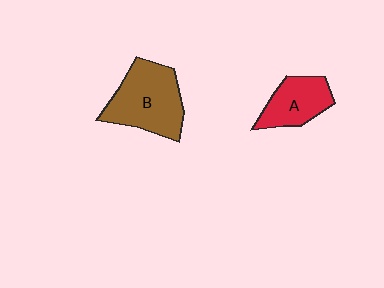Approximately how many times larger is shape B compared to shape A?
Approximately 1.6 times.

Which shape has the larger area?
Shape B (brown).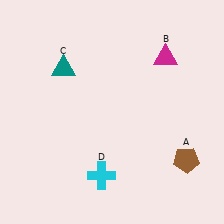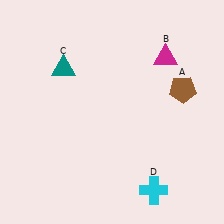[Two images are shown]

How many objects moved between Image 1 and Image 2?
2 objects moved between the two images.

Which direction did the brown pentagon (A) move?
The brown pentagon (A) moved up.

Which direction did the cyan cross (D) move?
The cyan cross (D) moved right.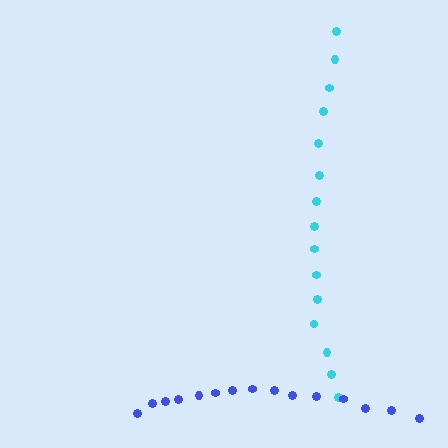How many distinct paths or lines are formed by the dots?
There are 2 distinct paths.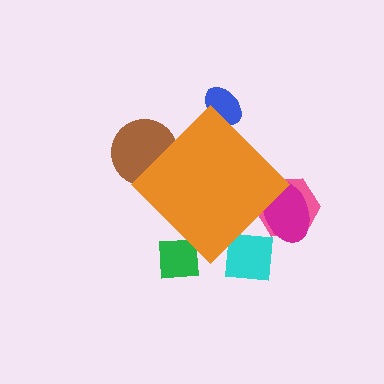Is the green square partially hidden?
Yes, the green square is partially hidden behind the orange diamond.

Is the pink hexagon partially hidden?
Yes, the pink hexagon is partially hidden behind the orange diamond.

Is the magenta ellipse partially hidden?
Yes, the magenta ellipse is partially hidden behind the orange diamond.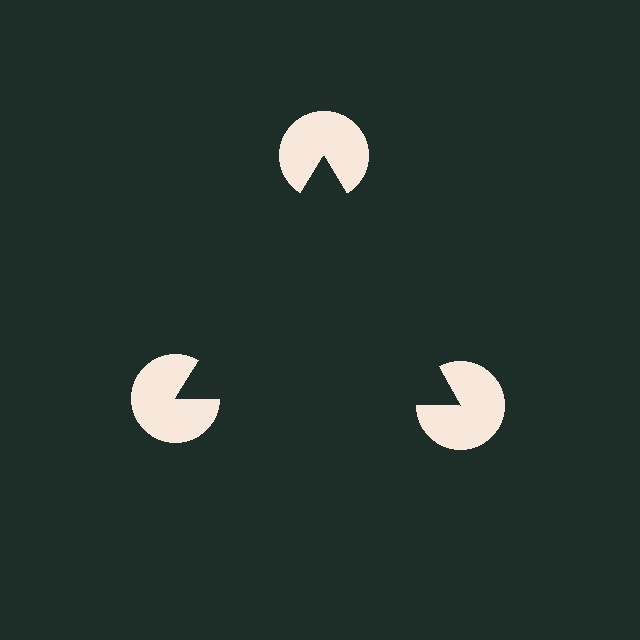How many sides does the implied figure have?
3 sides.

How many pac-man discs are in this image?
There are 3 — one at each vertex of the illusory triangle.